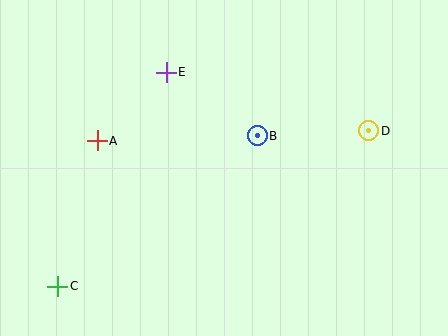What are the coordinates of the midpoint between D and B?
The midpoint between D and B is at (313, 133).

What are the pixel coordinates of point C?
Point C is at (58, 286).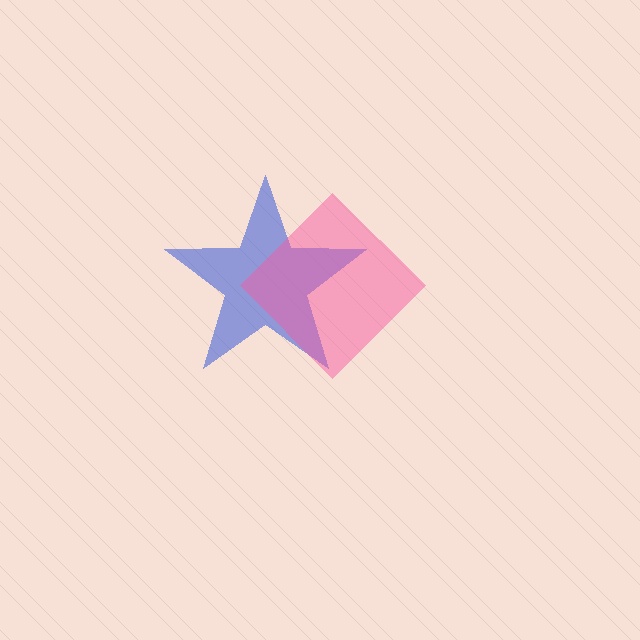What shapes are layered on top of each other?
The layered shapes are: a blue star, a pink diamond.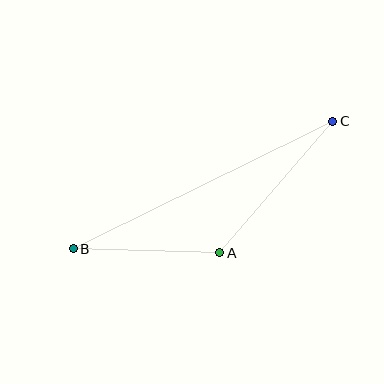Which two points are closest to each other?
Points A and B are closest to each other.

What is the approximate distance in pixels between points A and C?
The distance between A and C is approximately 173 pixels.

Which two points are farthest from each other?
Points B and C are farthest from each other.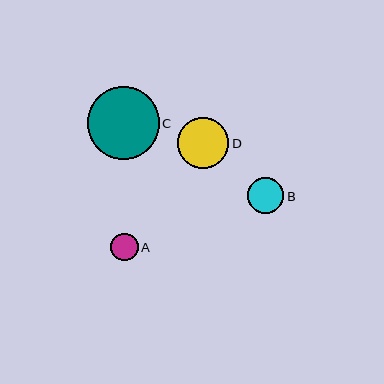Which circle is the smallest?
Circle A is the smallest with a size of approximately 27 pixels.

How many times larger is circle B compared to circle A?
Circle B is approximately 1.3 times the size of circle A.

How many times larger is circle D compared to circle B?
Circle D is approximately 1.4 times the size of circle B.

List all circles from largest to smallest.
From largest to smallest: C, D, B, A.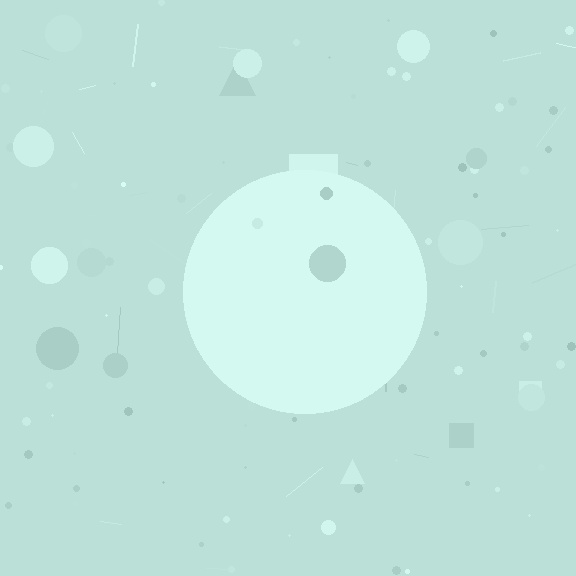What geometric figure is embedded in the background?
A circle is embedded in the background.